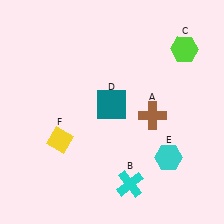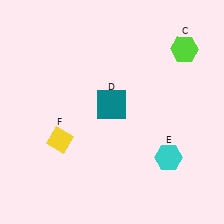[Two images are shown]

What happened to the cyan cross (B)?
The cyan cross (B) was removed in Image 2. It was in the bottom-right area of Image 1.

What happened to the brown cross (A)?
The brown cross (A) was removed in Image 2. It was in the bottom-right area of Image 1.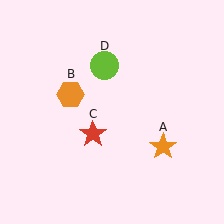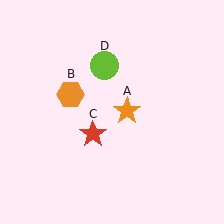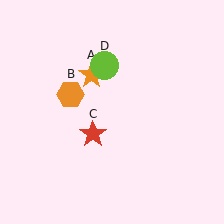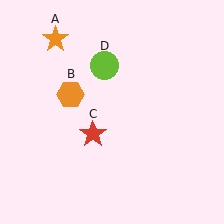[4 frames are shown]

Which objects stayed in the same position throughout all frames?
Orange hexagon (object B) and red star (object C) and lime circle (object D) remained stationary.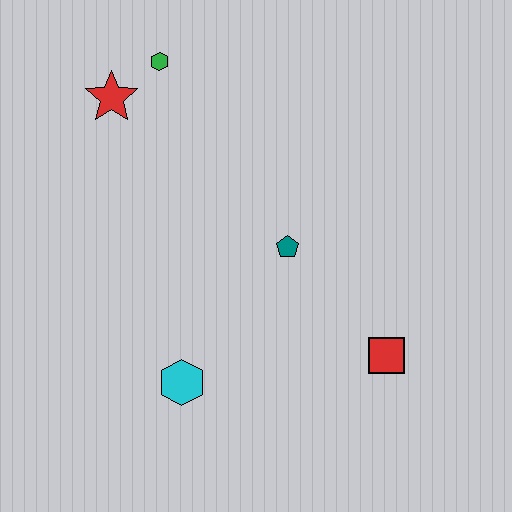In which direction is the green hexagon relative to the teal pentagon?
The green hexagon is above the teal pentagon.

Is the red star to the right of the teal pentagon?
No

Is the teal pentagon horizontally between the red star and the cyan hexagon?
No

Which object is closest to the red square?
The teal pentagon is closest to the red square.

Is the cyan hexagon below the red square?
Yes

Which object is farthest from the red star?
The red square is farthest from the red star.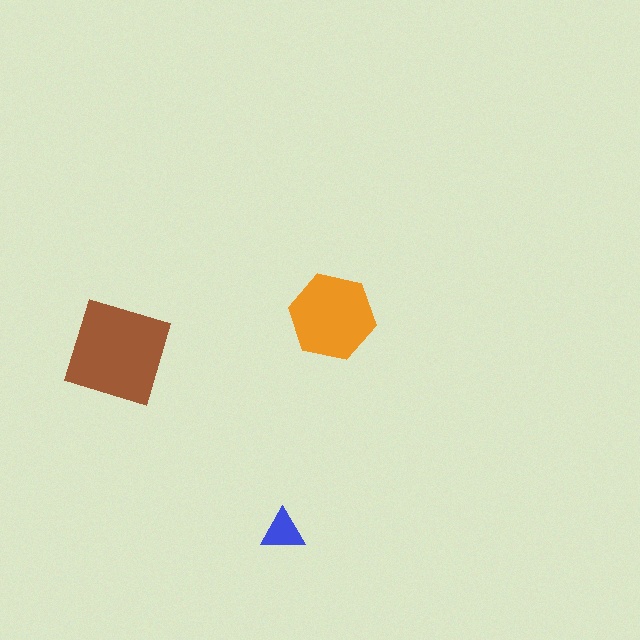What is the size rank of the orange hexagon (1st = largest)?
2nd.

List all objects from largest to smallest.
The brown diamond, the orange hexagon, the blue triangle.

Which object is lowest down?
The blue triangle is bottommost.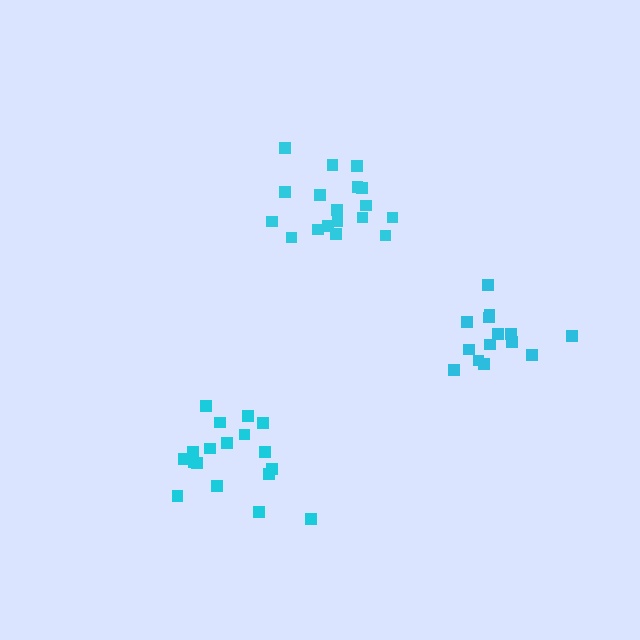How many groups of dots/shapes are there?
There are 3 groups.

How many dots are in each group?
Group 1: 18 dots, Group 2: 18 dots, Group 3: 14 dots (50 total).